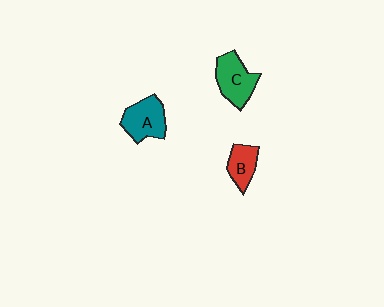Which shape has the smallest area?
Shape B (red).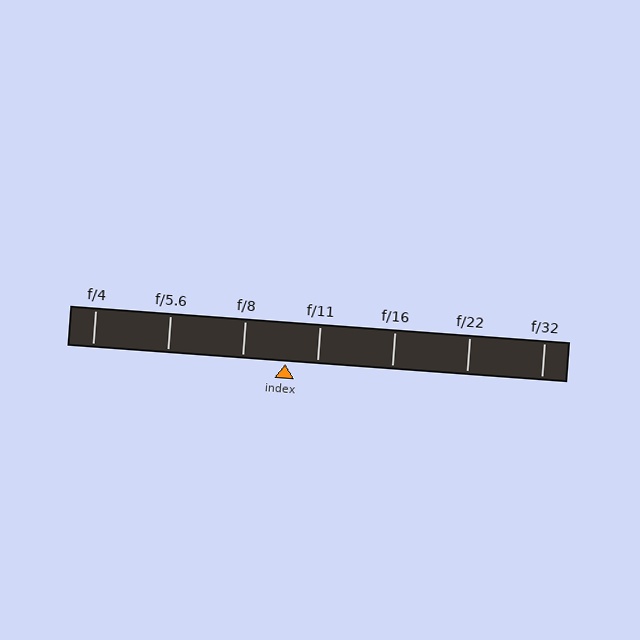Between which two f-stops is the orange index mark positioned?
The index mark is between f/8 and f/11.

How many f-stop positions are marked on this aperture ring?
There are 7 f-stop positions marked.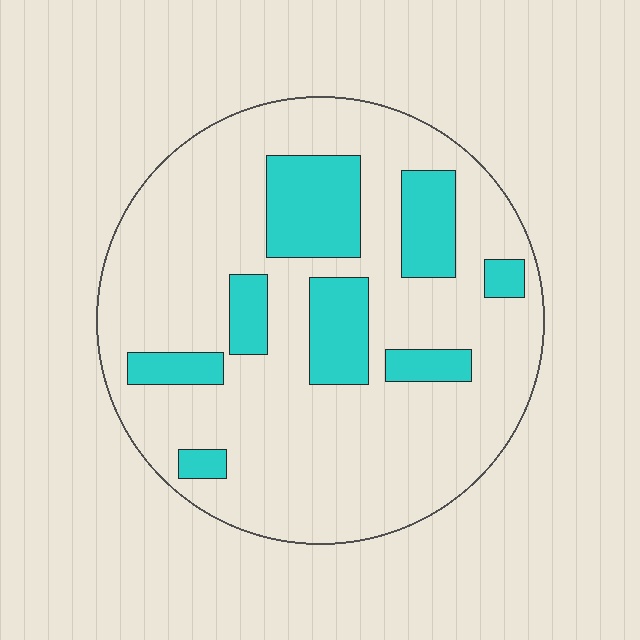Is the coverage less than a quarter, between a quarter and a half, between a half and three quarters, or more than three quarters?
Less than a quarter.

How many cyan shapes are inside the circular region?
8.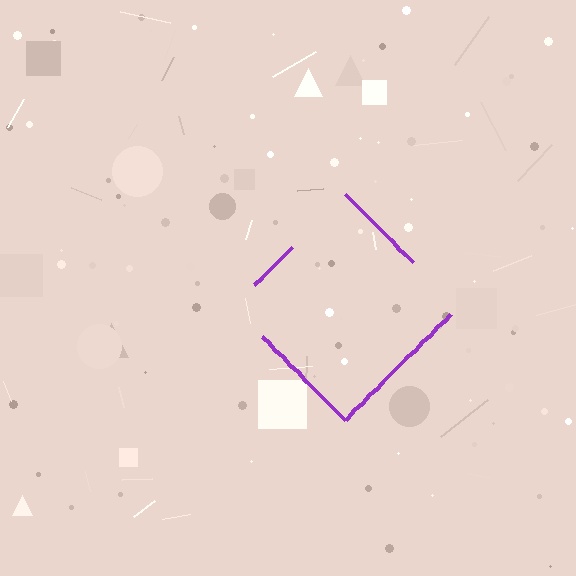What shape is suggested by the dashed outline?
The dashed outline suggests a diamond.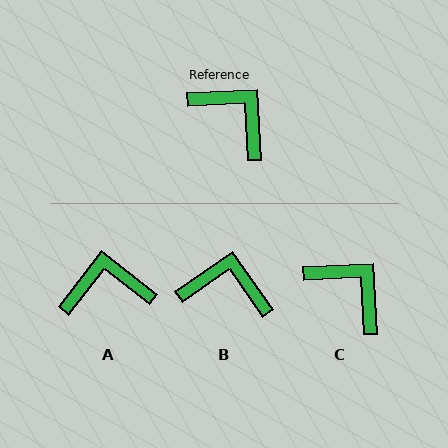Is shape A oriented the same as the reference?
No, it is off by about 49 degrees.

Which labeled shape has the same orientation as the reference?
C.